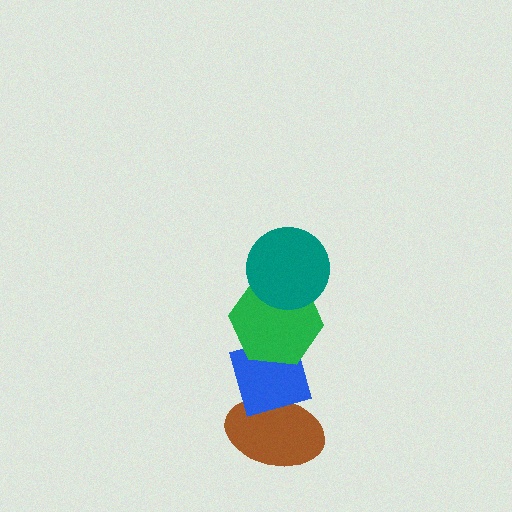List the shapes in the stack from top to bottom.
From top to bottom: the teal circle, the green hexagon, the blue diamond, the brown ellipse.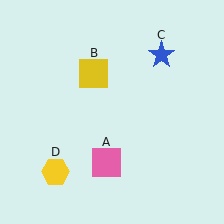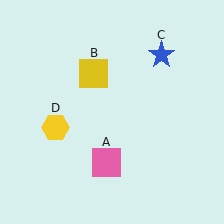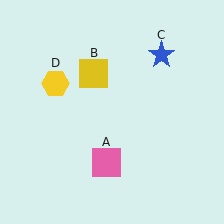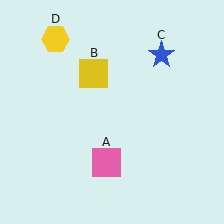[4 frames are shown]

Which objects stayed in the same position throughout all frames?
Pink square (object A) and yellow square (object B) and blue star (object C) remained stationary.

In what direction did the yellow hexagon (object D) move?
The yellow hexagon (object D) moved up.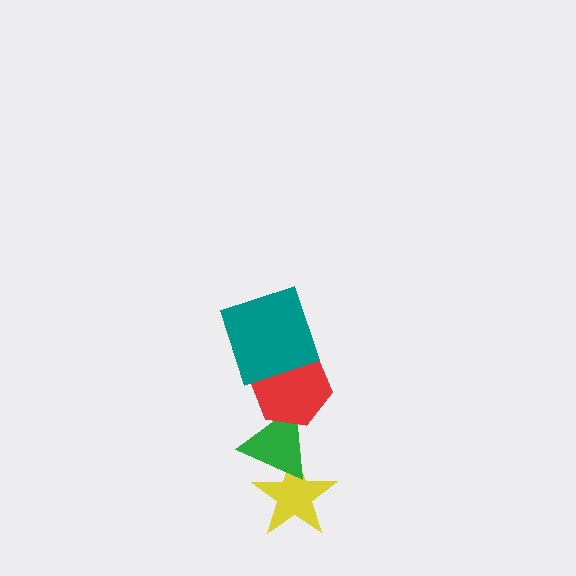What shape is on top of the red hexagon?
The teal square is on top of the red hexagon.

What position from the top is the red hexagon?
The red hexagon is 2nd from the top.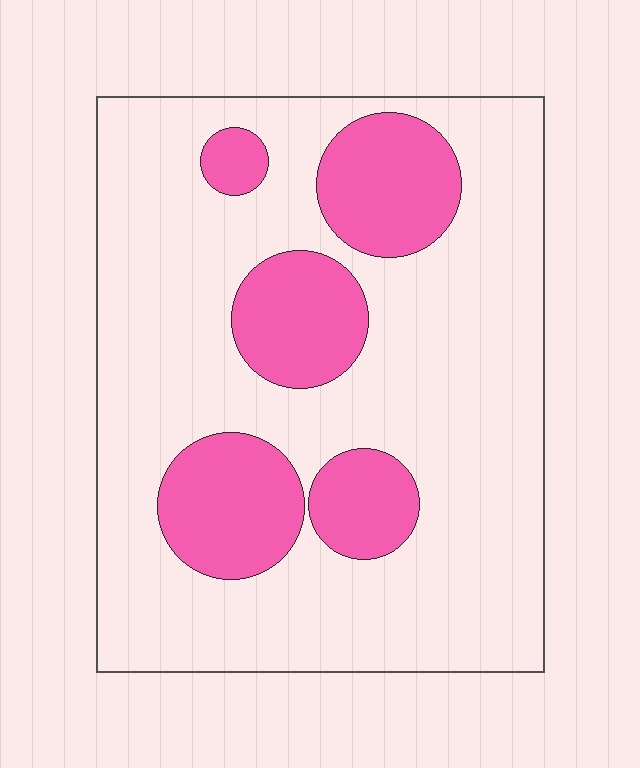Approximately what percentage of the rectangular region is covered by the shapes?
Approximately 25%.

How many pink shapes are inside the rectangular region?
5.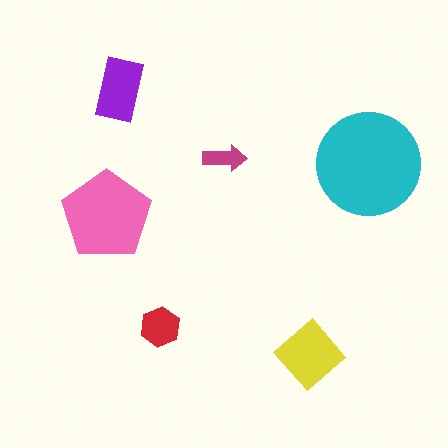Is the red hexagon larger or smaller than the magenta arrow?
Larger.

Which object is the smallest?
The magenta arrow.